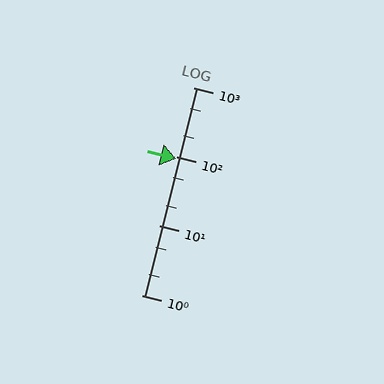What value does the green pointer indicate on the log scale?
The pointer indicates approximately 92.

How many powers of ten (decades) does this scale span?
The scale spans 3 decades, from 1 to 1000.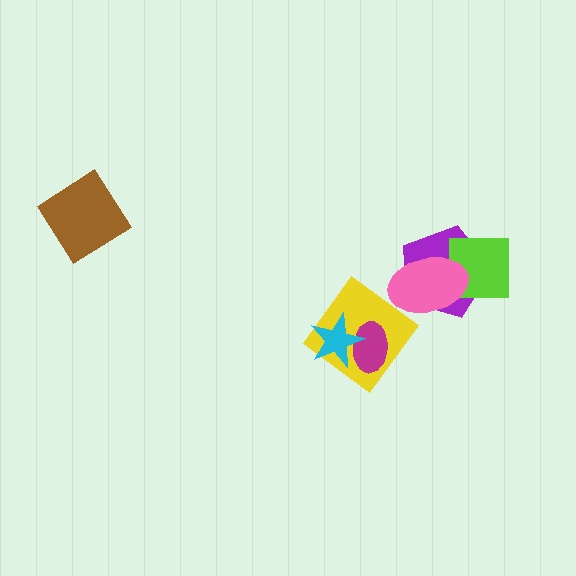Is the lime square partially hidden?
Yes, it is partially covered by another shape.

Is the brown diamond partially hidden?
No, no other shape covers it.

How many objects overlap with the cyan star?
2 objects overlap with the cyan star.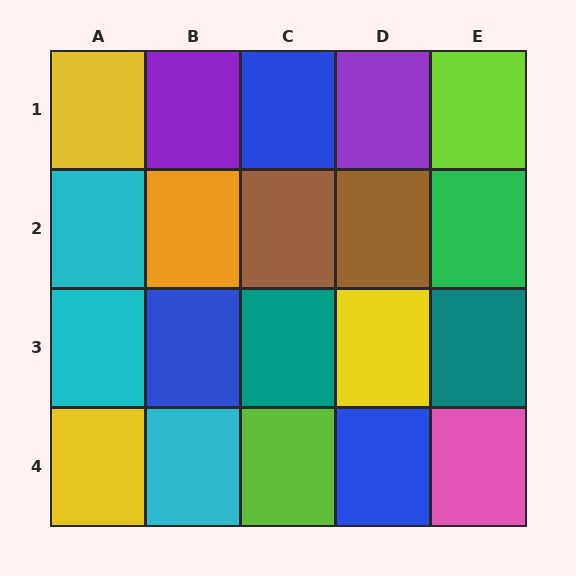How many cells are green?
1 cell is green.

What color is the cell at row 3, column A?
Cyan.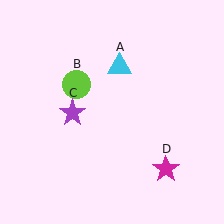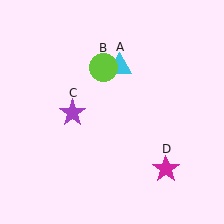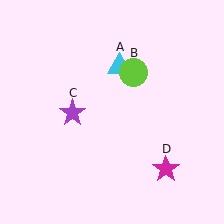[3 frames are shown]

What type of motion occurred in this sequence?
The lime circle (object B) rotated clockwise around the center of the scene.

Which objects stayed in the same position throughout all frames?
Cyan triangle (object A) and purple star (object C) and magenta star (object D) remained stationary.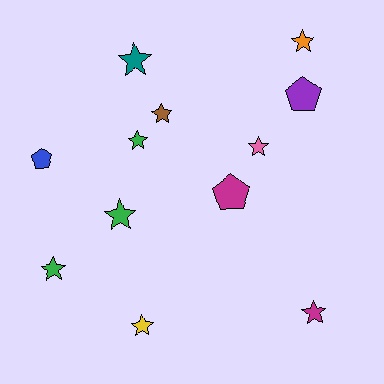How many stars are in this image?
There are 9 stars.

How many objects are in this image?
There are 12 objects.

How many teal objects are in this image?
There is 1 teal object.